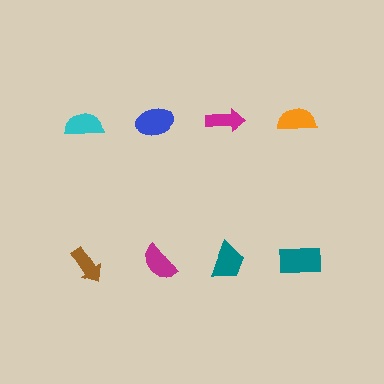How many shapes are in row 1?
4 shapes.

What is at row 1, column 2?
A blue ellipse.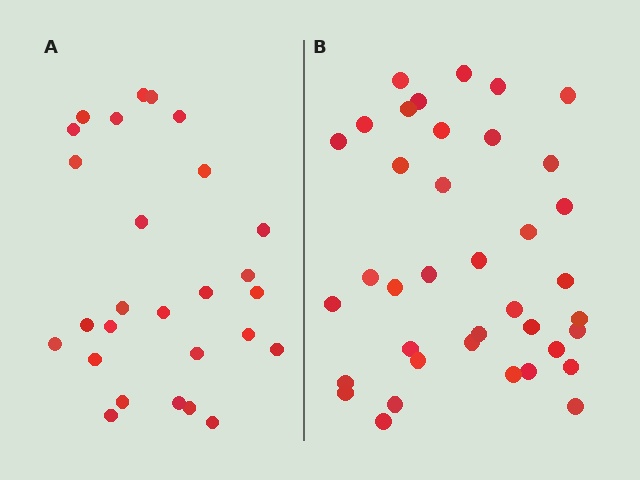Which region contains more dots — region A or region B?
Region B (the right region) has more dots.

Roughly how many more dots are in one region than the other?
Region B has roughly 12 or so more dots than region A.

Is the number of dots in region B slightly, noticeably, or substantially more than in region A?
Region B has noticeably more, but not dramatically so. The ratio is roughly 1.4 to 1.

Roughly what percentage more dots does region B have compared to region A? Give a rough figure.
About 40% more.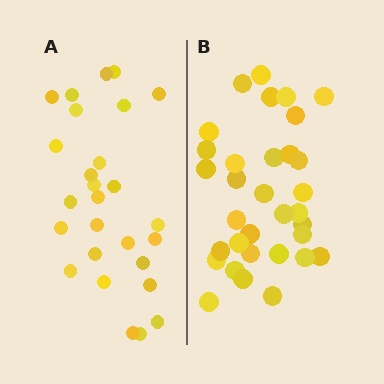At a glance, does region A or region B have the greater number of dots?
Region B (the right region) has more dots.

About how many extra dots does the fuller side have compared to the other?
Region B has about 6 more dots than region A.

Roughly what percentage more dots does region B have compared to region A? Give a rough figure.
About 20% more.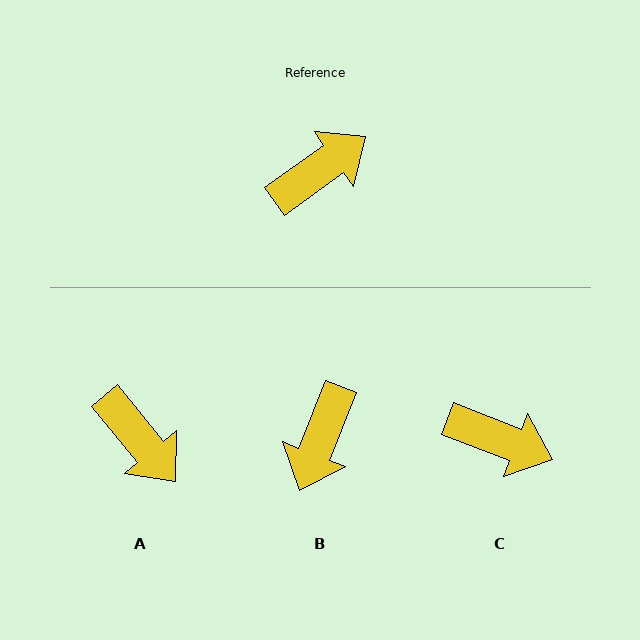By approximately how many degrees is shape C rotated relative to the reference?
Approximately 57 degrees clockwise.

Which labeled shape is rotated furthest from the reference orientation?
B, about 147 degrees away.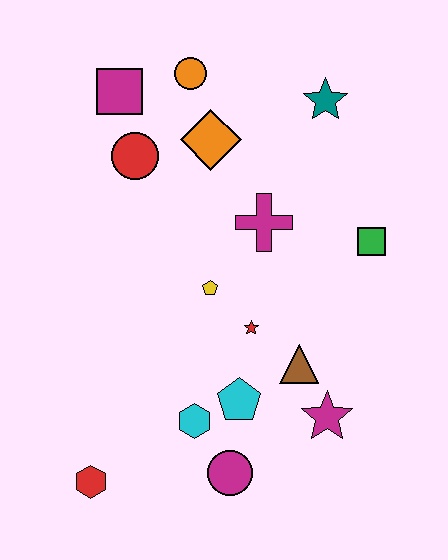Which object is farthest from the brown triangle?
The magenta square is farthest from the brown triangle.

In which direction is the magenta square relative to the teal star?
The magenta square is to the left of the teal star.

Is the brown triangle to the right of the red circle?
Yes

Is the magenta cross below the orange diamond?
Yes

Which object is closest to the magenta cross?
The yellow pentagon is closest to the magenta cross.